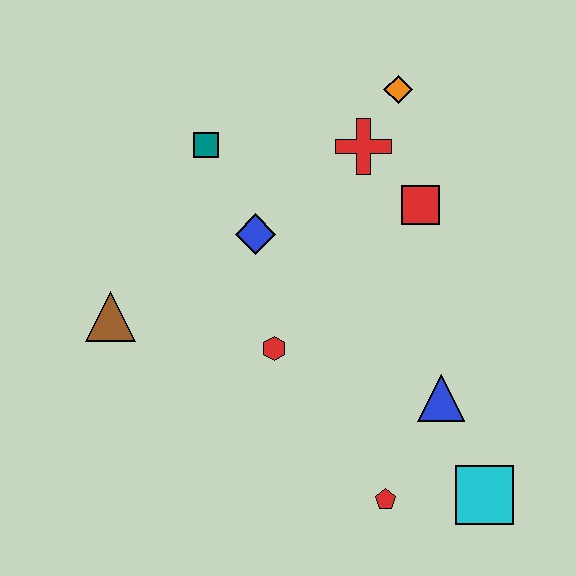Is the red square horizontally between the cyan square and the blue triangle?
No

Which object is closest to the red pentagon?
The cyan square is closest to the red pentagon.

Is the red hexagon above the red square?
No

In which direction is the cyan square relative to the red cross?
The cyan square is below the red cross.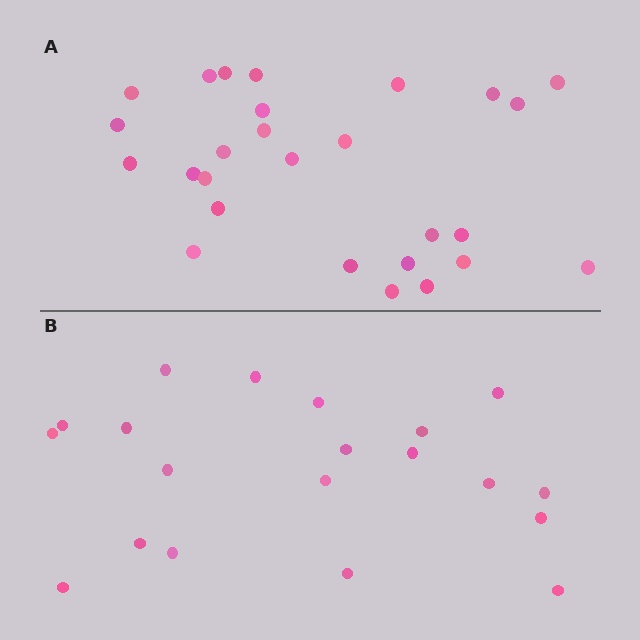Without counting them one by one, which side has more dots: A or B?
Region A (the top region) has more dots.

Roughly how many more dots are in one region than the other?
Region A has roughly 8 or so more dots than region B.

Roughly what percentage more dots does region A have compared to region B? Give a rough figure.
About 35% more.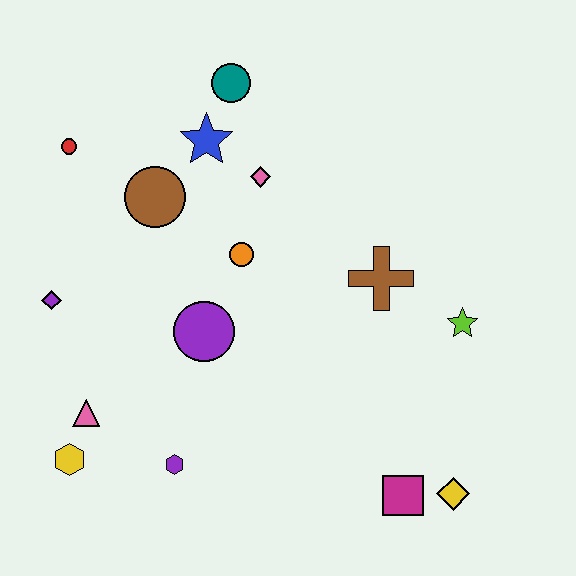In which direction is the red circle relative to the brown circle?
The red circle is to the left of the brown circle.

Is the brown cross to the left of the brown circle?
No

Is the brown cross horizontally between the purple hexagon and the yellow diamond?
Yes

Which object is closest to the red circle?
The brown circle is closest to the red circle.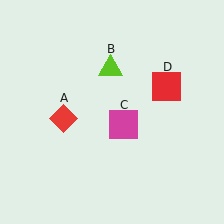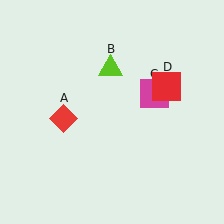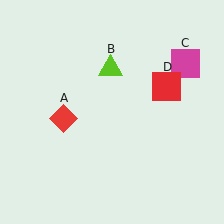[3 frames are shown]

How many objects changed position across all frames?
1 object changed position: magenta square (object C).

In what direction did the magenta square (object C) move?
The magenta square (object C) moved up and to the right.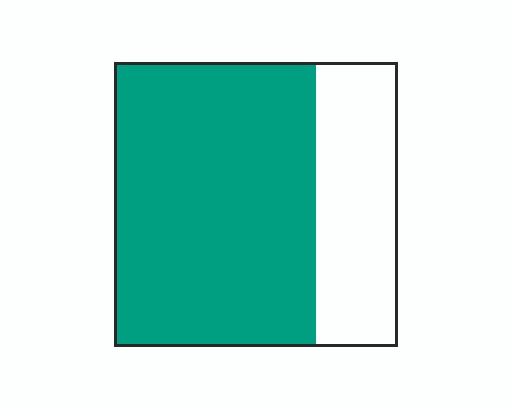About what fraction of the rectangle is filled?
About three quarters (3/4).